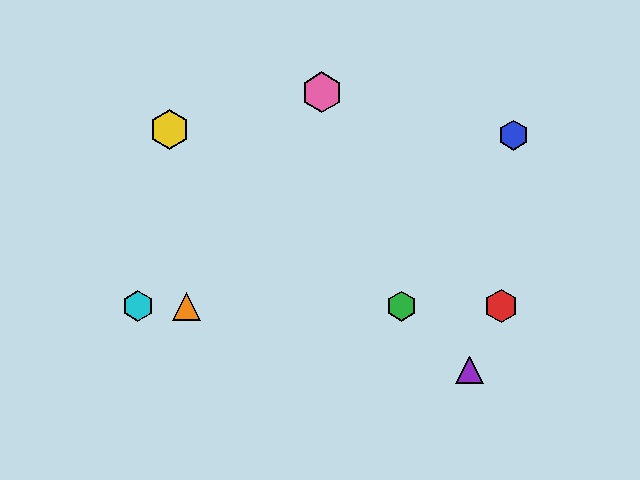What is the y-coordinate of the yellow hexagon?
The yellow hexagon is at y≈130.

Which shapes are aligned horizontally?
The red hexagon, the green hexagon, the orange triangle, the cyan hexagon are aligned horizontally.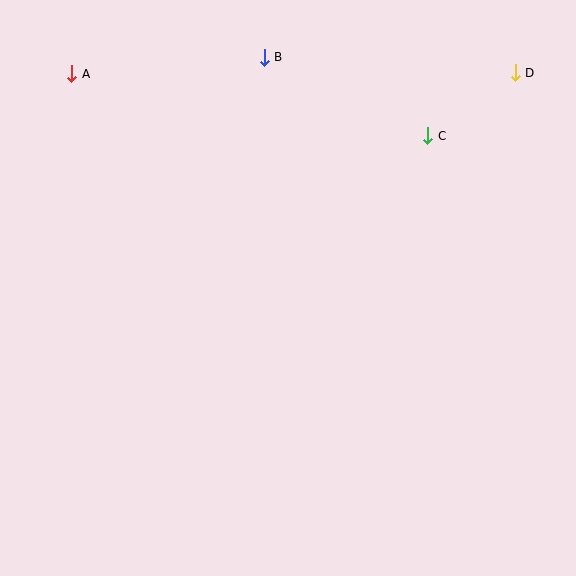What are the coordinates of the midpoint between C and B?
The midpoint between C and B is at (346, 96).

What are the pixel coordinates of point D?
Point D is at (515, 73).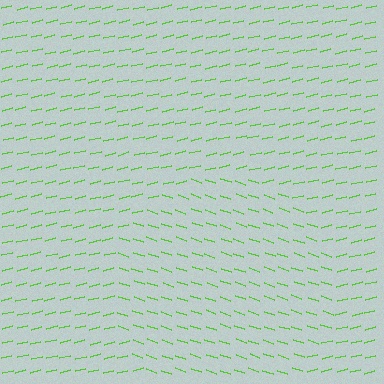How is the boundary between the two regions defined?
The boundary is defined purely by a change in line orientation (approximately 32 degrees difference). All lines are the same color and thickness.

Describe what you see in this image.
The image is filled with small lime line segments. A circle region in the image has lines oriented differently from the surrounding lines, creating a visible texture boundary.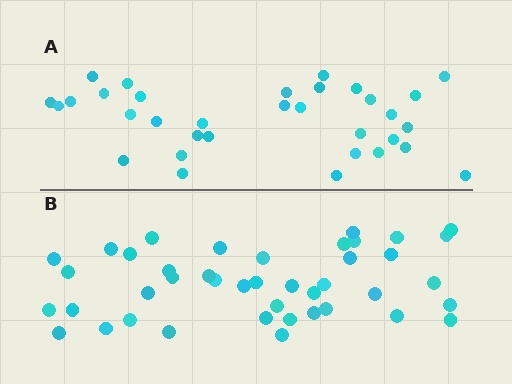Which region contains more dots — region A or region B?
Region B (the bottom region) has more dots.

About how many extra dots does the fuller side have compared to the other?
Region B has roughly 8 or so more dots than region A.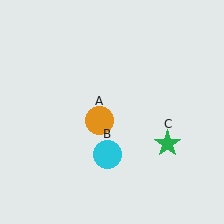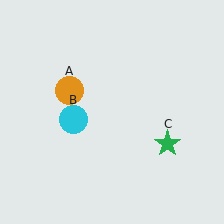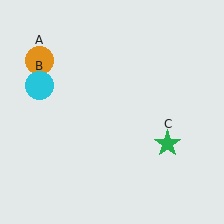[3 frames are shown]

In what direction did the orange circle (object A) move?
The orange circle (object A) moved up and to the left.